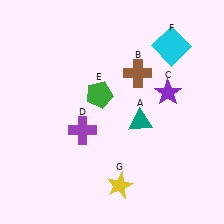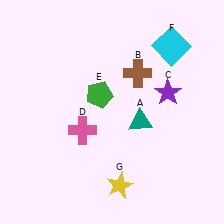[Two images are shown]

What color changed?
The cross (D) changed from purple in Image 1 to pink in Image 2.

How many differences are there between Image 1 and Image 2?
There is 1 difference between the two images.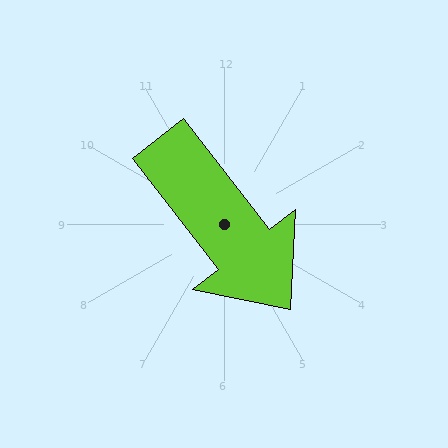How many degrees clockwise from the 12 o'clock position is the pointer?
Approximately 142 degrees.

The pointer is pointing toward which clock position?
Roughly 5 o'clock.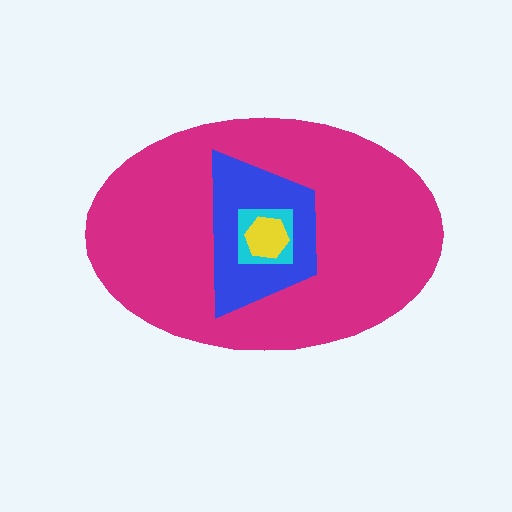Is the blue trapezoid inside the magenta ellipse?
Yes.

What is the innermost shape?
The yellow hexagon.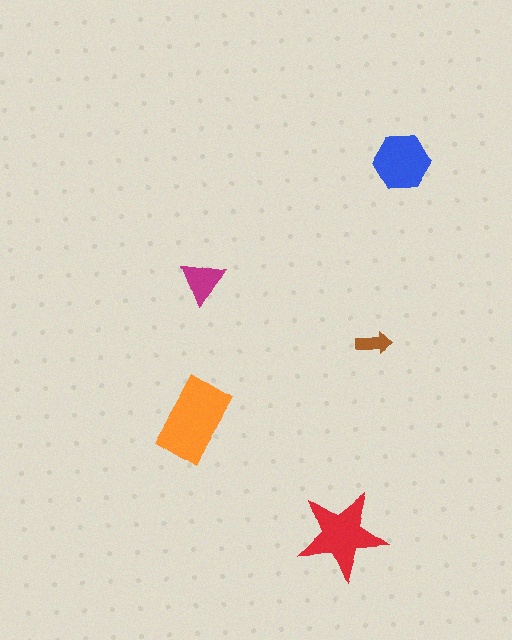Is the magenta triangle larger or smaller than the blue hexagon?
Smaller.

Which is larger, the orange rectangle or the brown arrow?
The orange rectangle.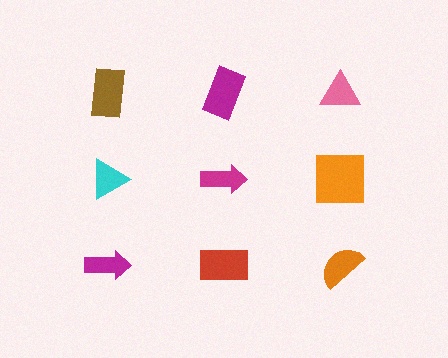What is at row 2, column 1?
A cyan triangle.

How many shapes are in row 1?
3 shapes.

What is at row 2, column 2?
A magenta arrow.